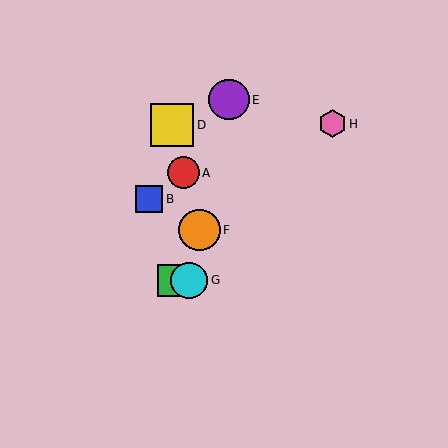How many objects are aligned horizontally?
2 objects (C, G) are aligned horizontally.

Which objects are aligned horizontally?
Objects C, G are aligned horizontally.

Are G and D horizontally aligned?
No, G is at y≈280 and D is at y≈125.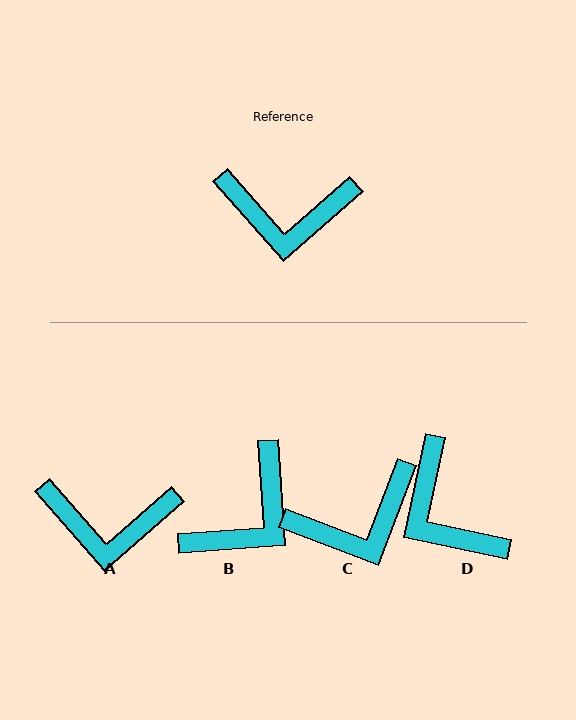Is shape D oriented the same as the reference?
No, it is off by about 53 degrees.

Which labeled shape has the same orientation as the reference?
A.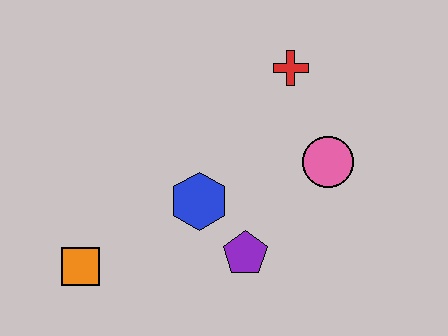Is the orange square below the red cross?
Yes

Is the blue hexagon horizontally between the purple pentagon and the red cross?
No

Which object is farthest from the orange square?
The red cross is farthest from the orange square.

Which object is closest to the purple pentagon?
The blue hexagon is closest to the purple pentagon.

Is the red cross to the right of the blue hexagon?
Yes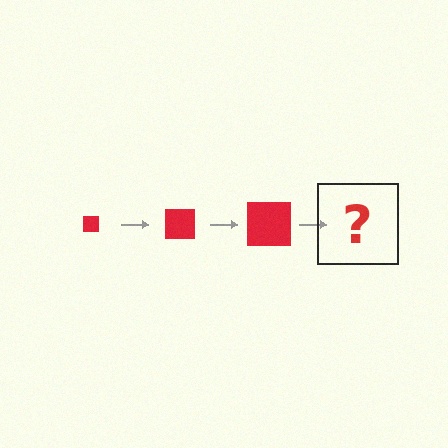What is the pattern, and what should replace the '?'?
The pattern is that the square gets progressively larger each step. The '?' should be a red square, larger than the previous one.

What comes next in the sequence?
The next element should be a red square, larger than the previous one.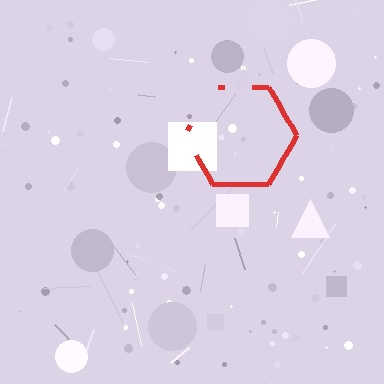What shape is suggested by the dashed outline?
The dashed outline suggests a hexagon.